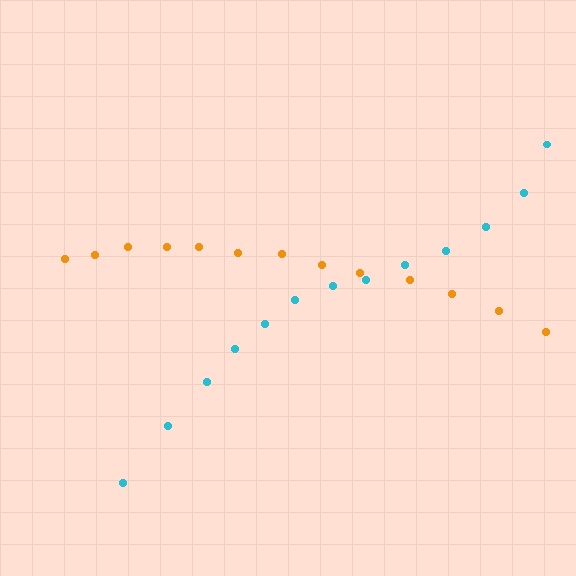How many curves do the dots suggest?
There are 2 distinct paths.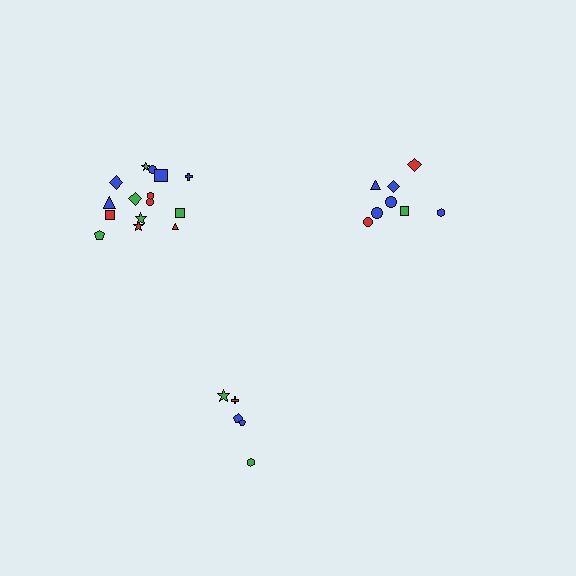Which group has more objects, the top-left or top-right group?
The top-left group.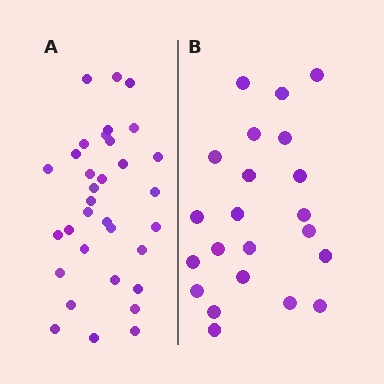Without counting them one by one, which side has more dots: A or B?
Region A (the left region) has more dots.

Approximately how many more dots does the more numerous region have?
Region A has roughly 12 or so more dots than region B.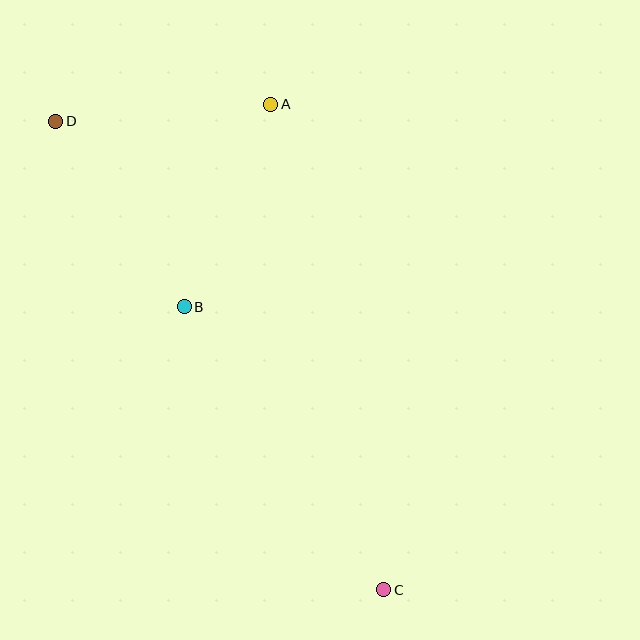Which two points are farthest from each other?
Points C and D are farthest from each other.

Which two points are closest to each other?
Points A and D are closest to each other.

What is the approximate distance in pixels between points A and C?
The distance between A and C is approximately 498 pixels.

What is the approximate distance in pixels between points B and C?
The distance between B and C is approximately 346 pixels.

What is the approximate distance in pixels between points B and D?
The distance between B and D is approximately 226 pixels.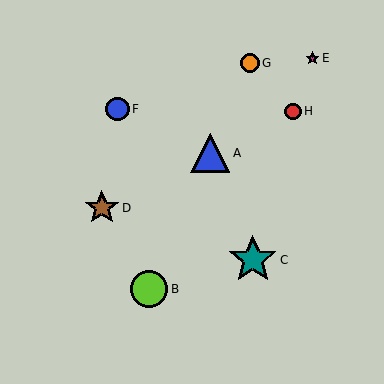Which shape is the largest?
The teal star (labeled C) is the largest.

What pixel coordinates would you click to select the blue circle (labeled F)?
Click at (117, 109) to select the blue circle F.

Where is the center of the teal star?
The center of the teal star is at (253, 259).